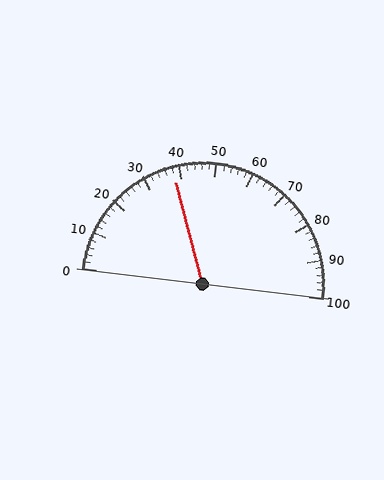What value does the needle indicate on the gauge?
The needle indicates approximately 38.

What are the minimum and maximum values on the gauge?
The gauge ranges from 0 to 100.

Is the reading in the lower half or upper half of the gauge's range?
The reading is in the lower half of the range (0 to 100).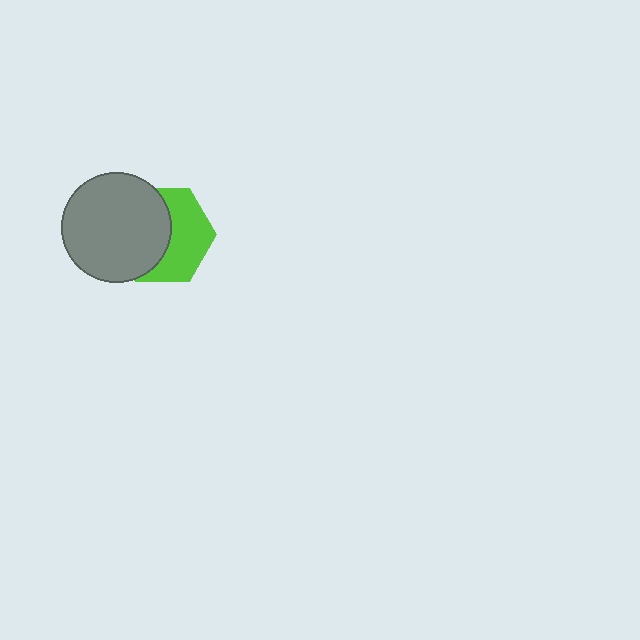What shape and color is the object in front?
The object in front is a gray circle.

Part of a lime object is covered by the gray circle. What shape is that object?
It is a hexagon.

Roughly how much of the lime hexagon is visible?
About half of it is visible (roughly 49%).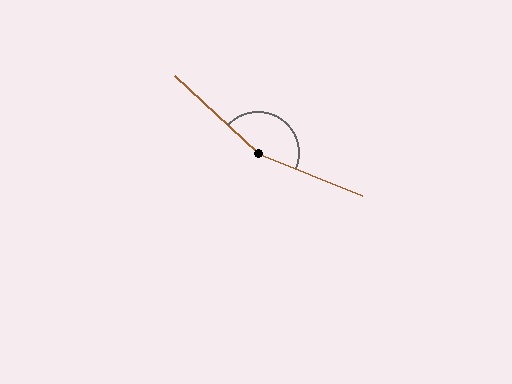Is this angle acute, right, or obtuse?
It is obtuse.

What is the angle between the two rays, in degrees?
Approximately 159 degrees.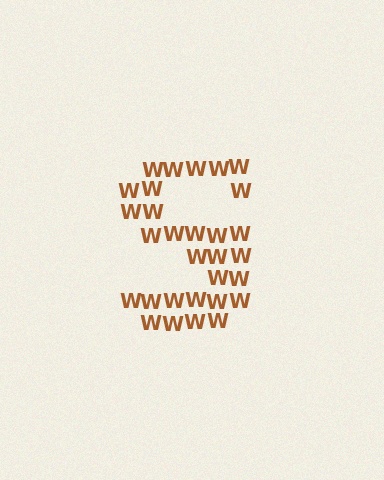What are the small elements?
The small elements are letter W's.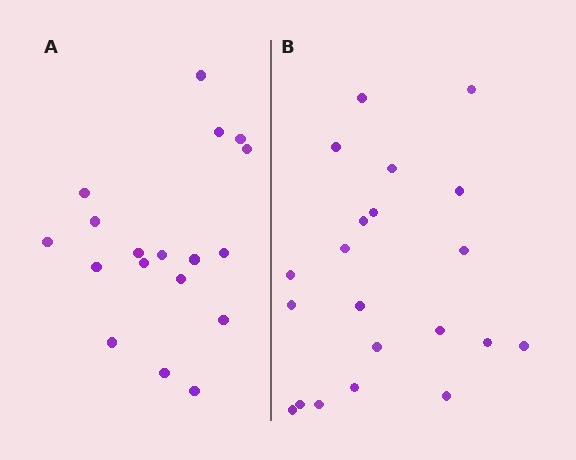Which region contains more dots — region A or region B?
Region B (the right region) has more dots.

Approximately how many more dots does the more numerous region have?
Region B has just a few more — roughly 2 or 3 more dots than region A.